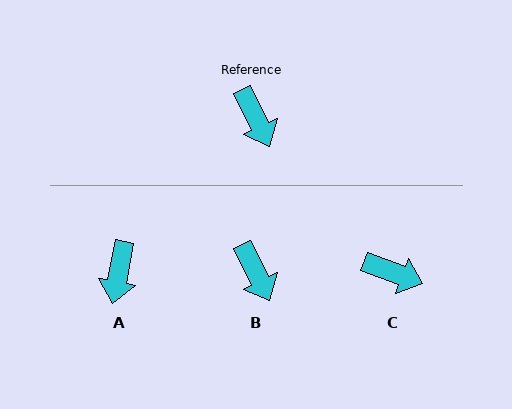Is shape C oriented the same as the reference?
No, it is off by about 44 degrees.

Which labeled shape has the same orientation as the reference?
B.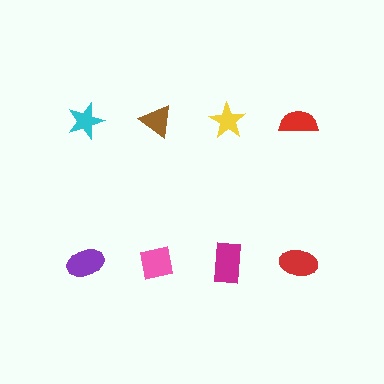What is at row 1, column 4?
A red semicircle.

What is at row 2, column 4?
A red ellipse.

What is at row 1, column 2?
A brown triangle.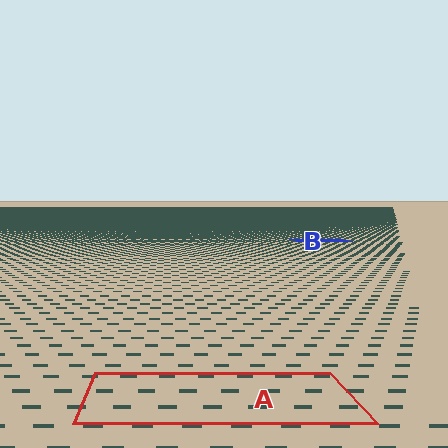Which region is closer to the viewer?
Region A is closer. The texture elements there are larger and more spread out.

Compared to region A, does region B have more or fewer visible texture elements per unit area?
Region B has more texture elements per unit area — they are packed more densely because it is farther away.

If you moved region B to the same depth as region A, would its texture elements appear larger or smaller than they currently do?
They would appear larger. At a closer depth, the same texture elements are projected at a bigger on-screen size.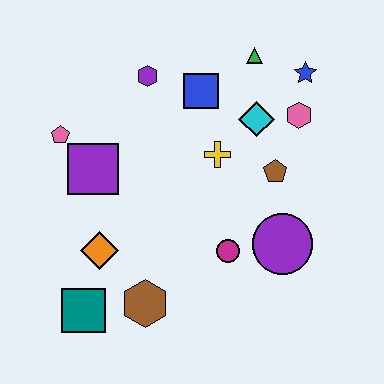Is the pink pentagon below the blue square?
Yes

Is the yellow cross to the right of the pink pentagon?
Yes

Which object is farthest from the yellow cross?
The teal square is farthest from the yellow cross.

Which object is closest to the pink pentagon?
The purple square is closest to the pink pentagon.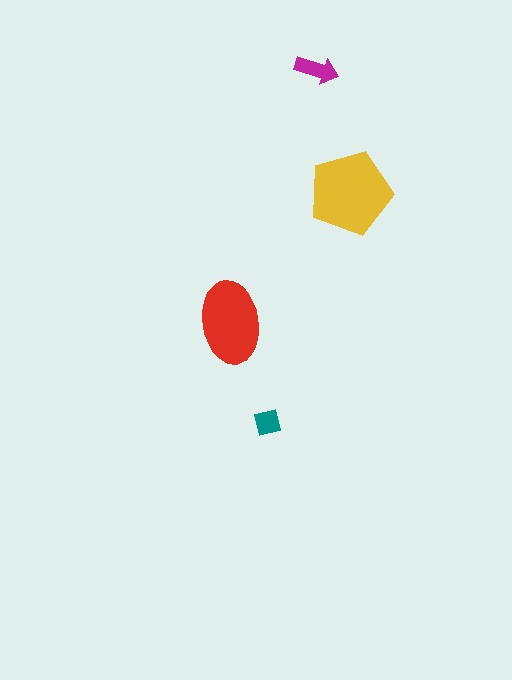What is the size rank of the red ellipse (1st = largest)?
2nd.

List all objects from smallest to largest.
The teal square, the magenta arrow, the red ellipse, the yellow pentagon.